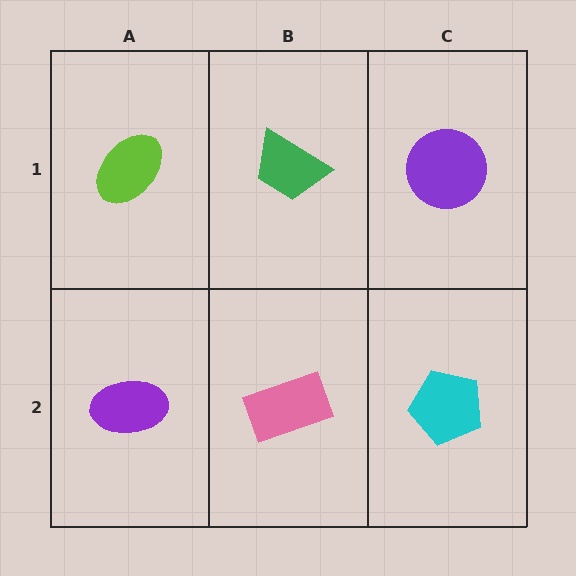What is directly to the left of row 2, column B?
A purple ellipse.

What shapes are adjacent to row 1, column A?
A purple ellipse (row 2, column A), a green trapezoid (row 1, column B).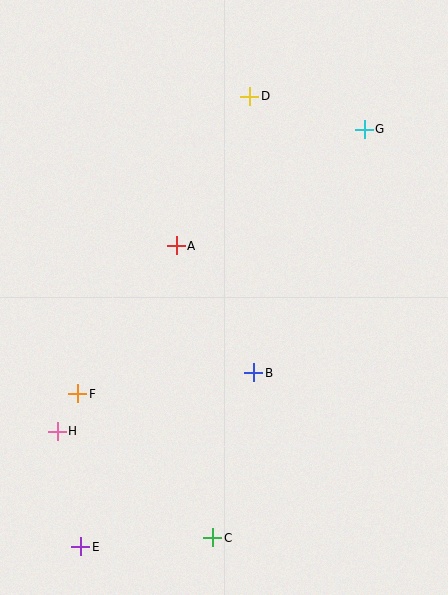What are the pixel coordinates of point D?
Point D is at (250, 96).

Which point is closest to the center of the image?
Point A at (176, 246) is closest to the center.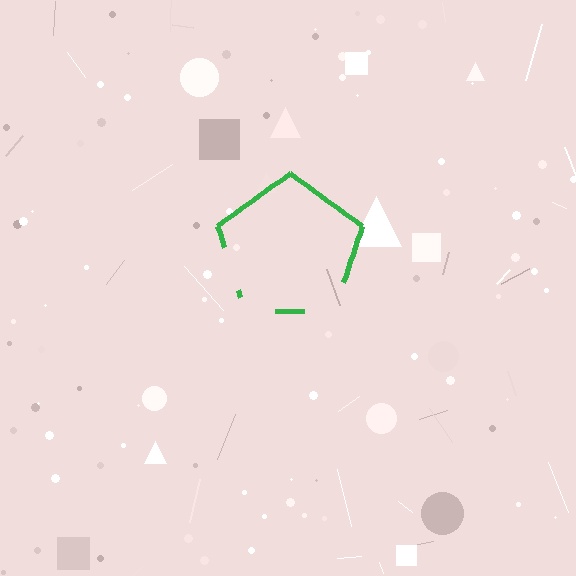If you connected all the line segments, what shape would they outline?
They would outline a pentagon.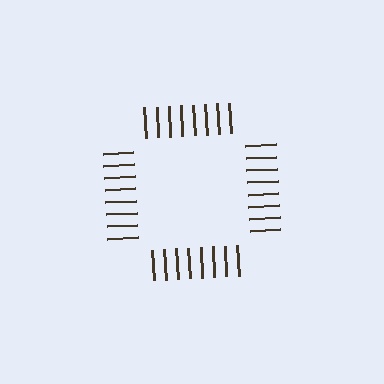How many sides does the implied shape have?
4 sides — the line-ends trace a square.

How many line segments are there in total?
32 — 8 along each of the 4 edges.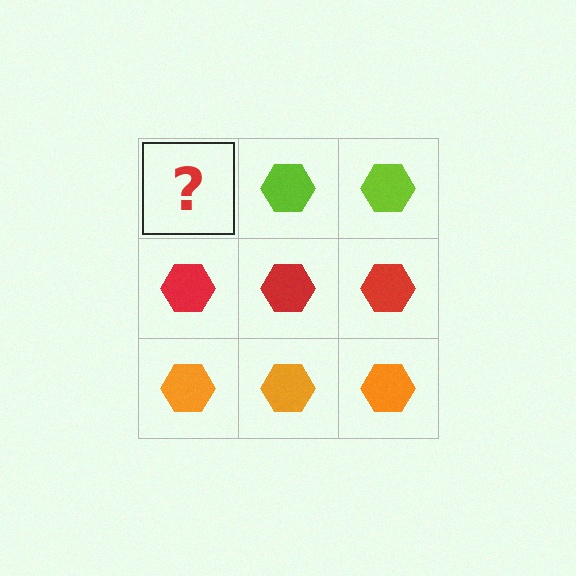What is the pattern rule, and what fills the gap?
The rule is that each row has a consistent color. The gap should be filled with a lime hexagon.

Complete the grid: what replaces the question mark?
The question mark should be replaced with a lime hexagon.